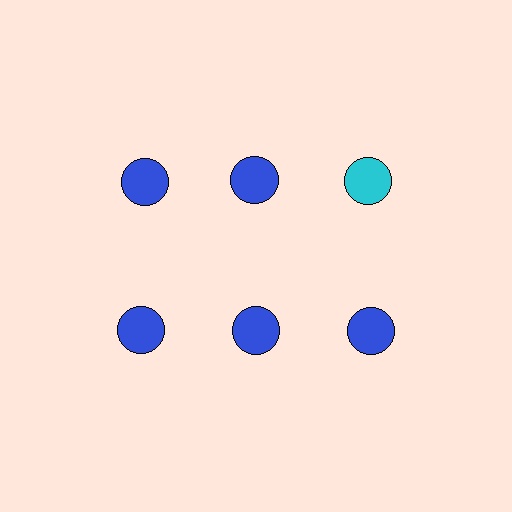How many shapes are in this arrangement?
There are 6 shapes arranged in a grid pattern.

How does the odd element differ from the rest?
It has a different color: cyan instead of blue.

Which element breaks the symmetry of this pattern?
The cyan circle in the top row, center column breaks the symmetry. All other shapes are blue circles.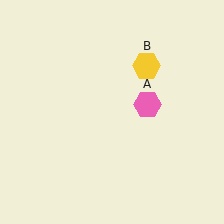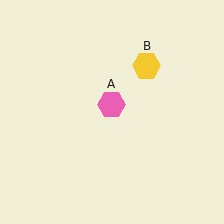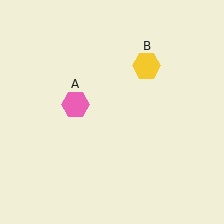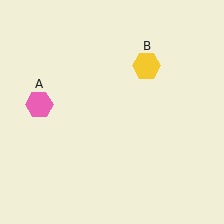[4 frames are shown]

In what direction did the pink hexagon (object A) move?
The pink hexagon (object A) moved left.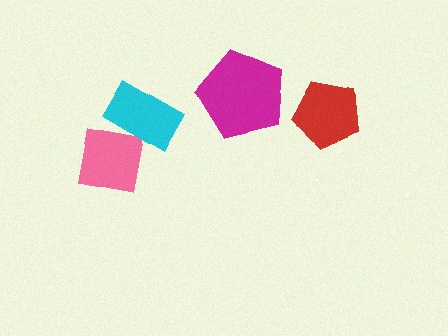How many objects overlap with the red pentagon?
0 objects overlap with the red pentagon.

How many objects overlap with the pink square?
1 object overlaps with the pink square.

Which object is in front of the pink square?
The cyan rectangle is in front of the pink square.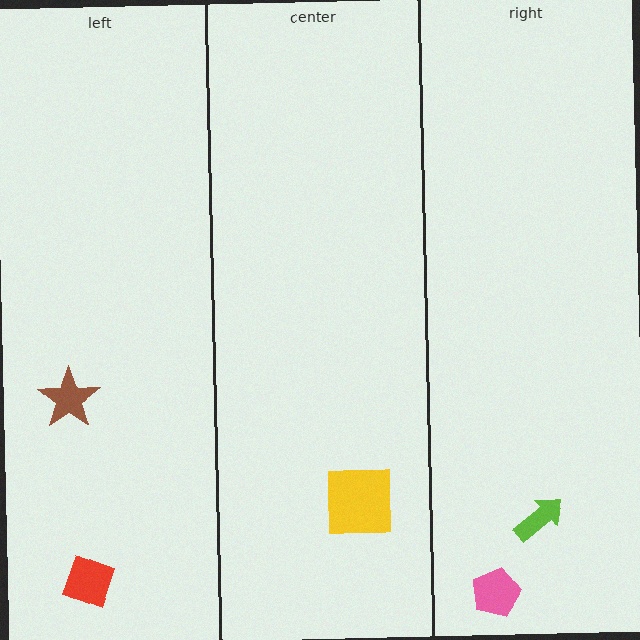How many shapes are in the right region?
2.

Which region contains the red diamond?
The left region.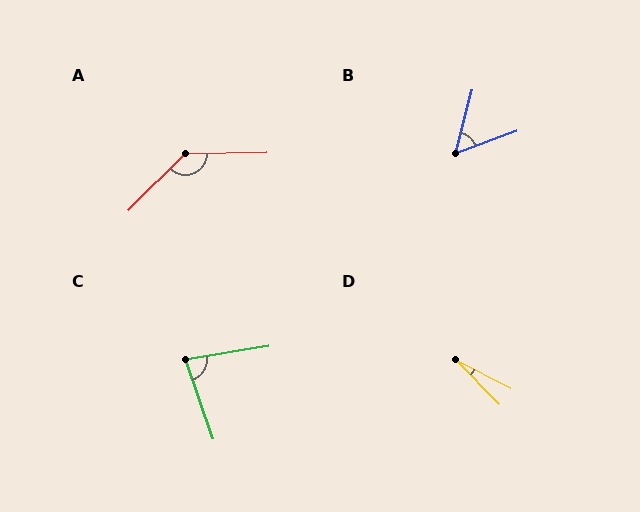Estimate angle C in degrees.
Approximately 80 degrees.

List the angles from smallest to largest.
D (19°), B (56°), C (80°), A (136°).